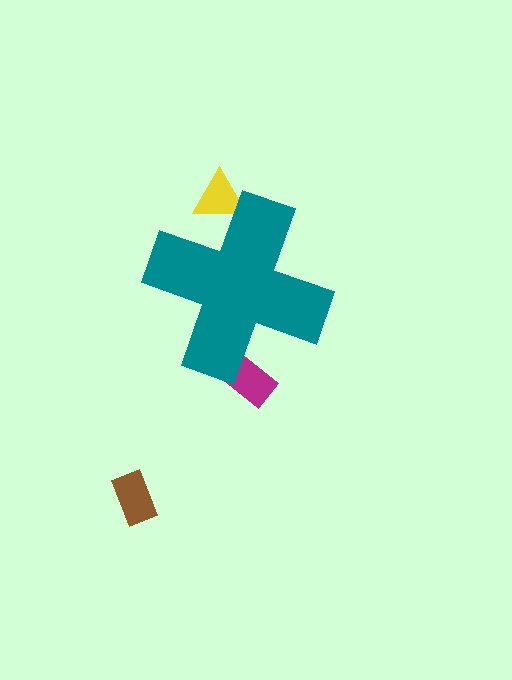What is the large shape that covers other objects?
A teal cross.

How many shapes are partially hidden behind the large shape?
2 shapes are partially hidden.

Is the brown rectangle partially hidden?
No, the brown rectangle is fully visible.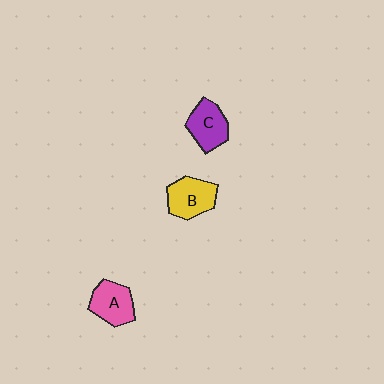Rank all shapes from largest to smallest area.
From largest to smallest: B (yellow), C (purple), A (pink).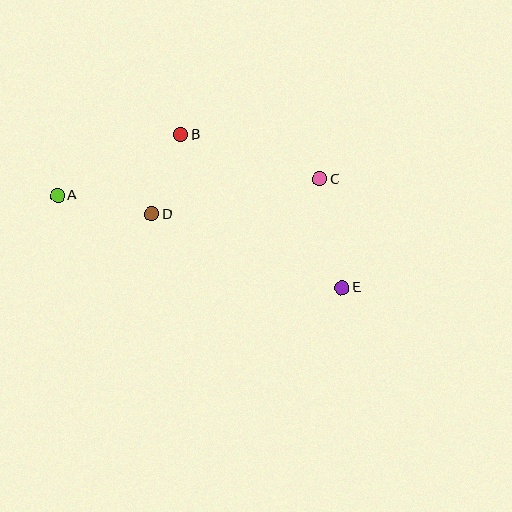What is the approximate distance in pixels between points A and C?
The distance between A and C is approximately 262 pixels.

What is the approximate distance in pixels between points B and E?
The distance between B and E is approximately 222 pixels.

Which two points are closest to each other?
Points B and D are closest to each other.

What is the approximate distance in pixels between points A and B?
The distance between A and B is approximately 137 pixels.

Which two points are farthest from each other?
Points A and E are farthest from each other.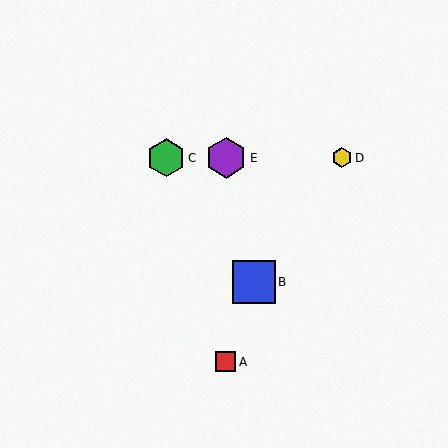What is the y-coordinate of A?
Object A is at y≈362.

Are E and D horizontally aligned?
Yes, both are at y≈158.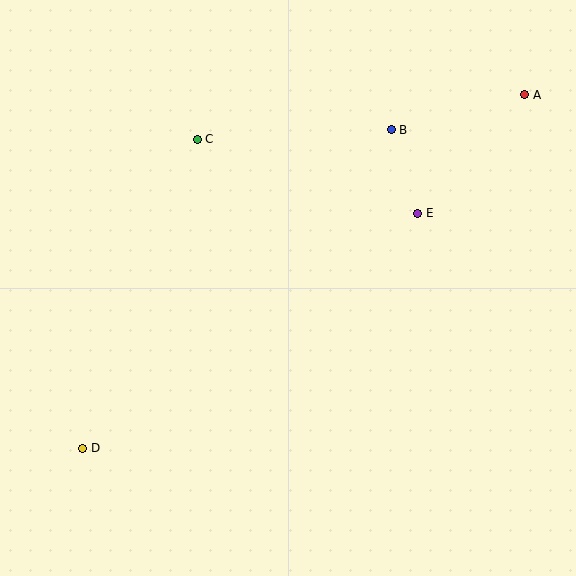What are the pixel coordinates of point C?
Point C is at (197, 139).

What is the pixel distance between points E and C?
The distance between E and C is 233 pixels.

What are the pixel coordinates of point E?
Point E is at (418, 213).